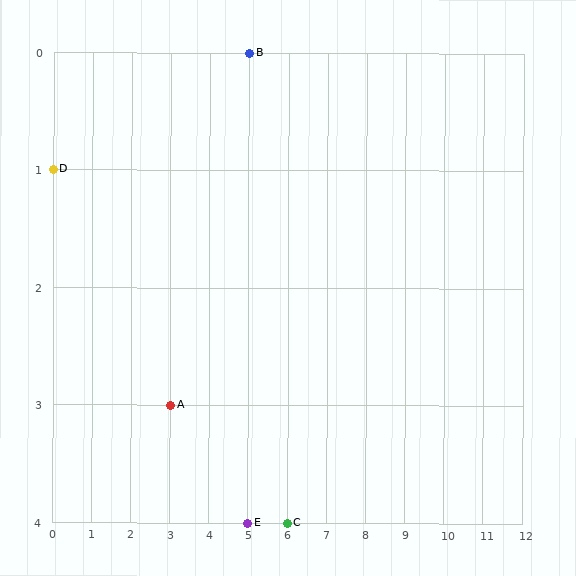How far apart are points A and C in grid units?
Points A and C are 3 columns and 1 row apart (about 3.2 grid units diagonally).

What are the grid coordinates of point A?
Point A is at grid coordinates (3, 3).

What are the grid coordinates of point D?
Point D is at grid coordinates (0, 1).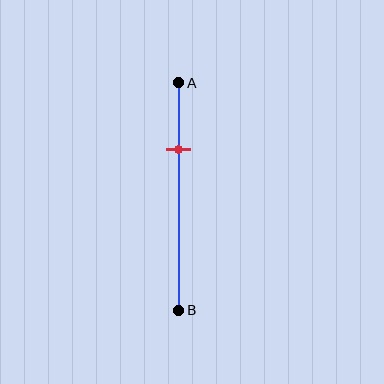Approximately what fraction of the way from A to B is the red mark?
The red mark is approximately 30% of the way from A to B.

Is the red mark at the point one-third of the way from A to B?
No, the mark is at about 30% from A, not at the 33% one-third point.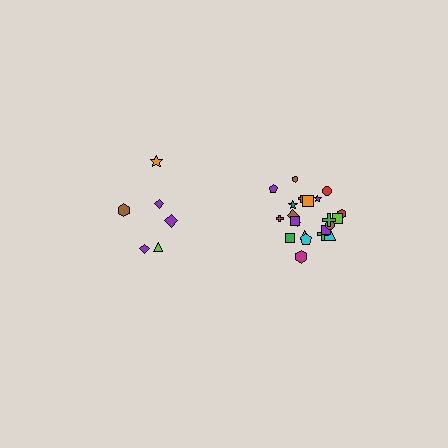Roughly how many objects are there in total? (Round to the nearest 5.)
Roughly 30 objects in total.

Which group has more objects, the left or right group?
The right group.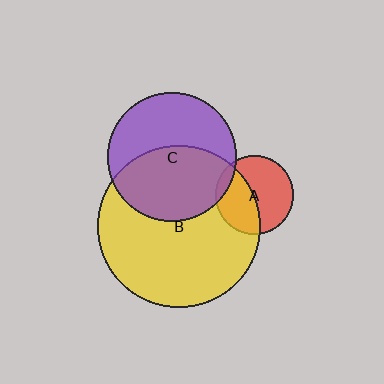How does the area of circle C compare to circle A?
Approximately 2.7 times.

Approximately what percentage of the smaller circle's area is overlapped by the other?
Approximately 45%.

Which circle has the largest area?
Circle B (yellow).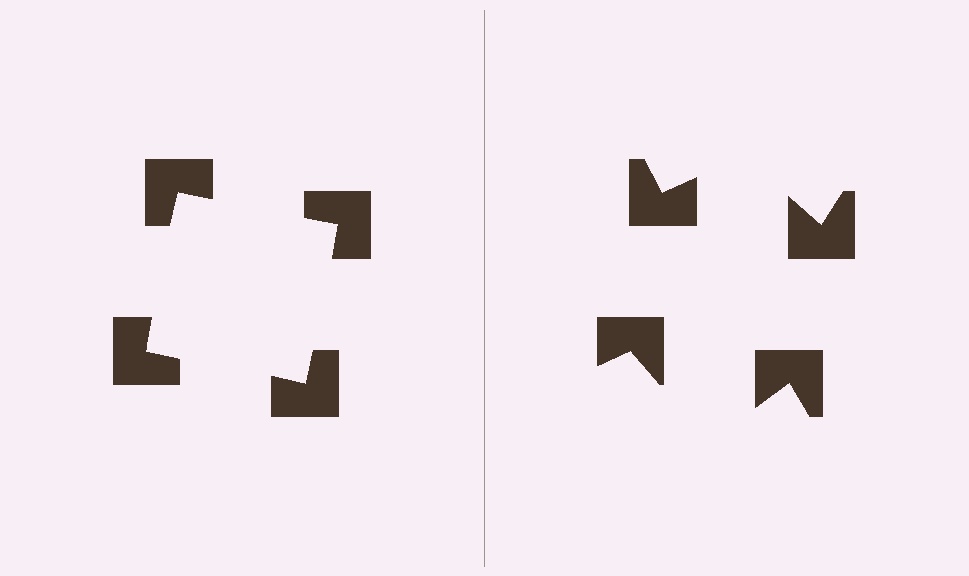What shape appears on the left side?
An illusory square.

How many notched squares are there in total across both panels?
8 — 4 on each side.